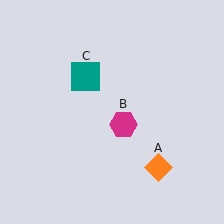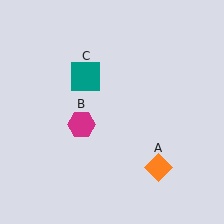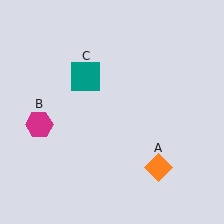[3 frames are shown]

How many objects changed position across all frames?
1 object changed position: magenta hexagon (object B).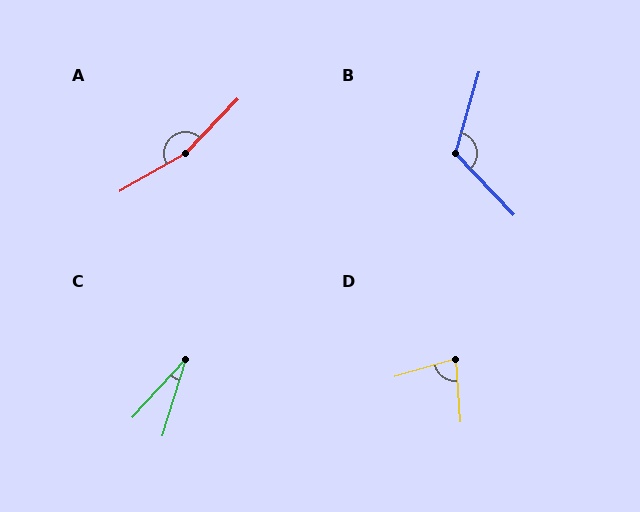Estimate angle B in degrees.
Approximately 121 degrees.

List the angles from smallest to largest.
C (25°), D (78°), B (121°), A (163°).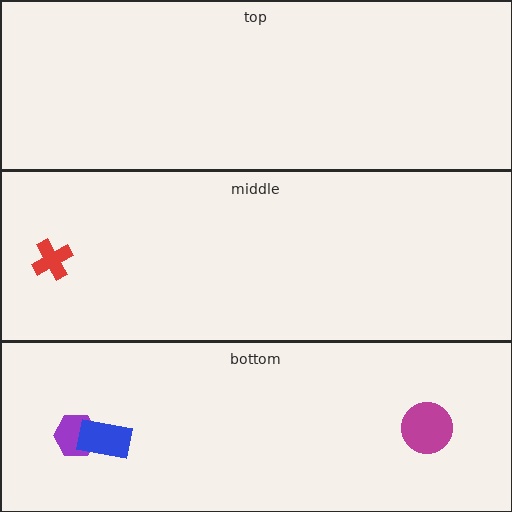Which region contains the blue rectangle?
The bottom region.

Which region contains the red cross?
The middle region.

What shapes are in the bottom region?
The purple hexagon, the magenta circle, the blue rectangle.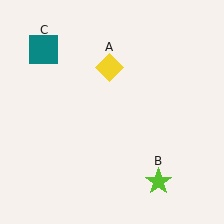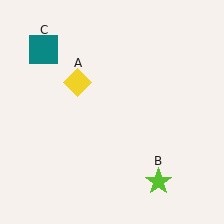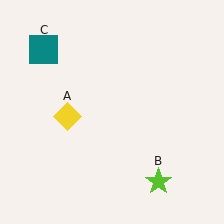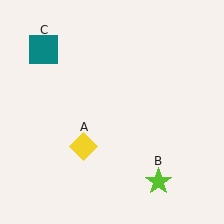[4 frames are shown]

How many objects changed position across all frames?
1 object changed position: yellow diamond (object A).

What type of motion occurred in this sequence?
The yellow diamond (object A) rotated counterclockwise around the center of the scene.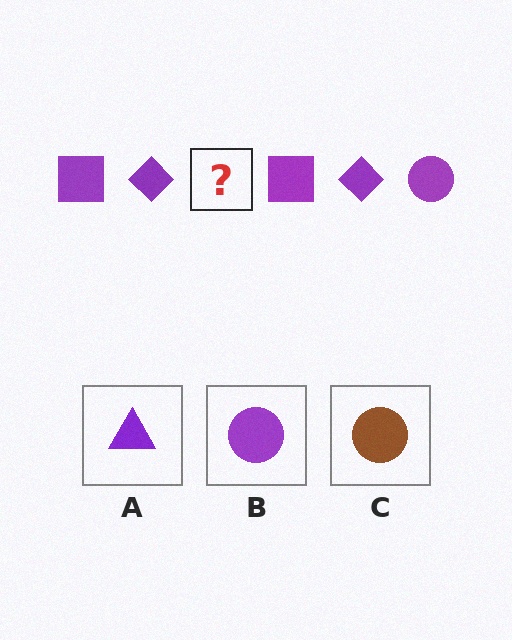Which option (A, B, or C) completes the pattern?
B.